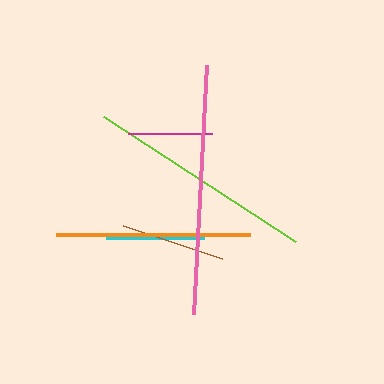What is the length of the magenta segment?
The magenta segment is approximately 84 pixels long.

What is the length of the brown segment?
The brown segment is approximately 105 pixels long.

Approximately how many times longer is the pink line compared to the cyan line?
The pink line is approximately 2.5 times the length of the cyan line.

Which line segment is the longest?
The pink line is the longest at approximately 249 pixels.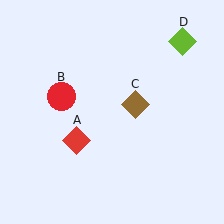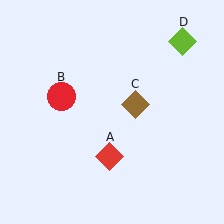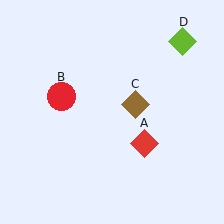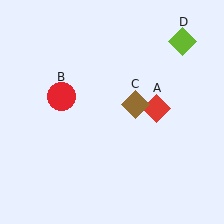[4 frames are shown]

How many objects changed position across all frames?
1 object changed position: red diamond (object A).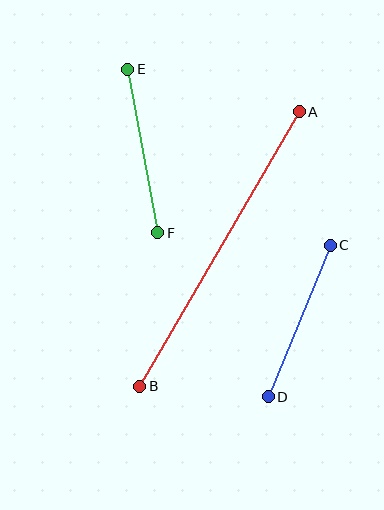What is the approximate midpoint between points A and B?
The midpoint is at approximately (219, 249) pixels.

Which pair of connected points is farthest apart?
Points A and B are farthest apart.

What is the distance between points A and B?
The distance is approximately 317 pixels.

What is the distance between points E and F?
The distance is approximately 167 pixels.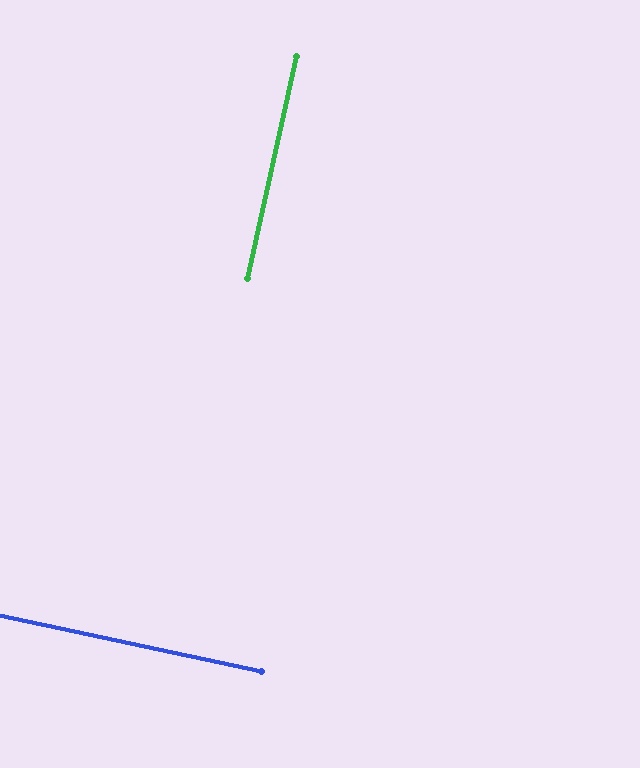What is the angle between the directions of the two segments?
Approximately 90 degrees.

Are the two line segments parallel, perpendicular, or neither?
Perpendicular — they meet at approximately 90°.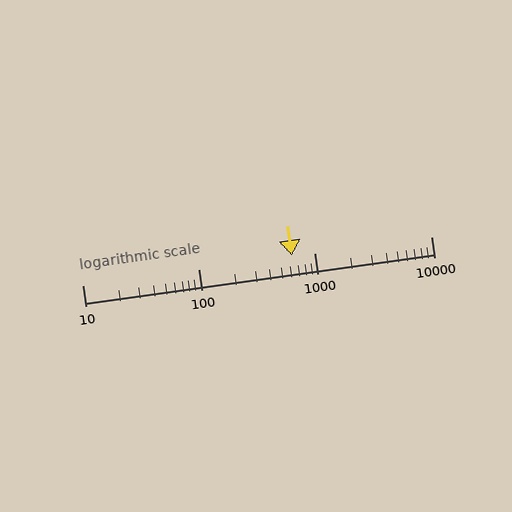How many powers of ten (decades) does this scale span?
The scale spans 3 decades, from 10 to 10000.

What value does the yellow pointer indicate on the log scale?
The pointer indicates approximately 640.